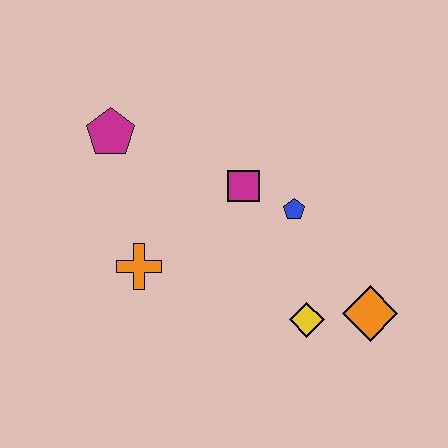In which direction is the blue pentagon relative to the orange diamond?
The blue pentagon is above the orange diamond.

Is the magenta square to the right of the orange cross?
Yes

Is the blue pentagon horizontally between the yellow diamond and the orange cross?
Yes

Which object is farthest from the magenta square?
The orange diamond is farthest from the magenta square.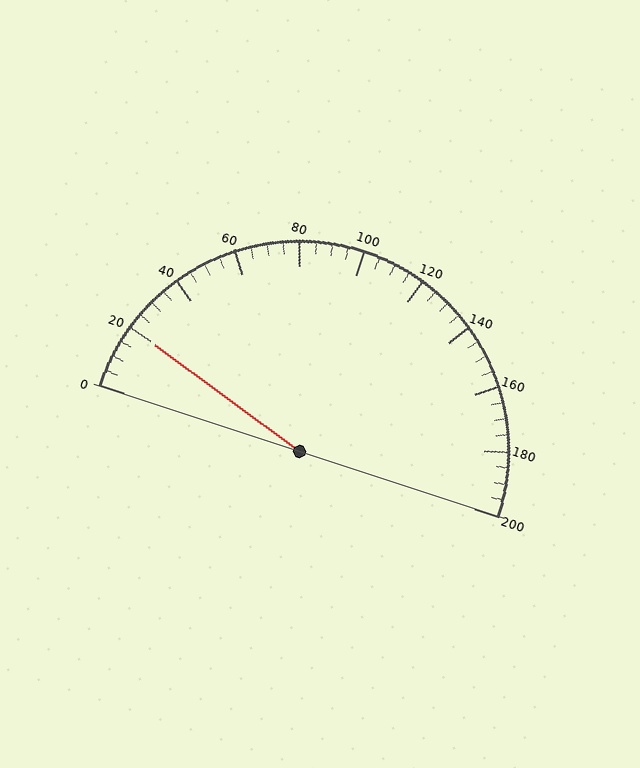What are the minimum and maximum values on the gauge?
The gauge ranges from 0 to 200.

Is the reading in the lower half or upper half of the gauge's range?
The reading is in the lower half of the range (0 to 200).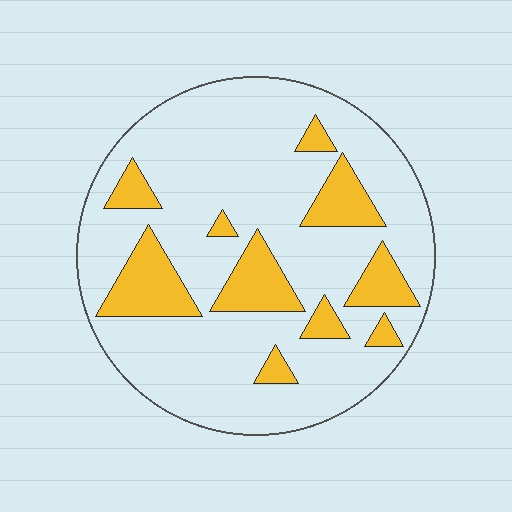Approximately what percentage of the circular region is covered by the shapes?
Approximately 20%.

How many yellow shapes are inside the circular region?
10.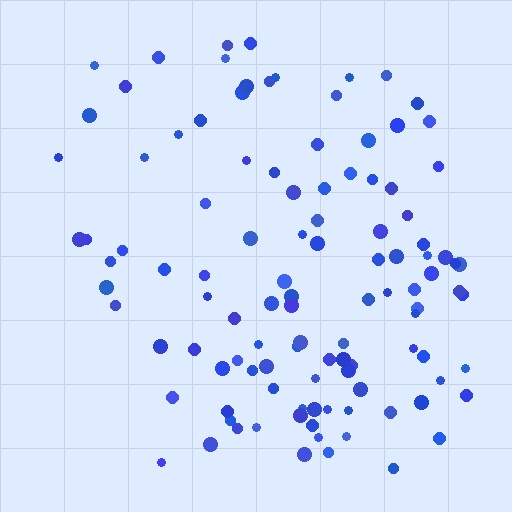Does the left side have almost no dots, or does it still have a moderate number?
Still a moderate number, just noticeably fewer than the right.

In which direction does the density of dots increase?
From left to right, with the right side densest.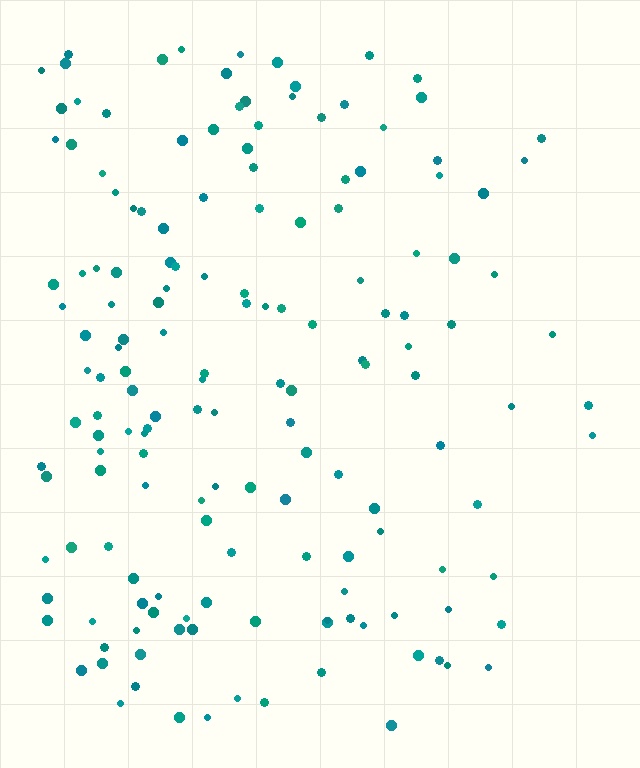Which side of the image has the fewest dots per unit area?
The right.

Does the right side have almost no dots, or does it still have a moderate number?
Still a moderate number, just noticeably fewer than the left.